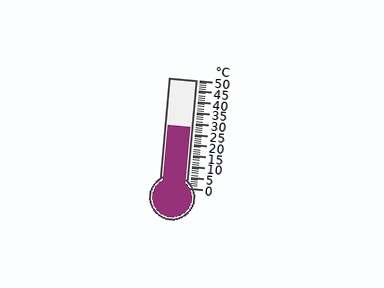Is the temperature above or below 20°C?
The temperature is above 20°C.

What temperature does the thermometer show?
The thermometer shows approximately 28°C.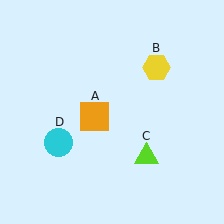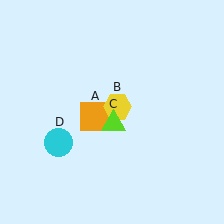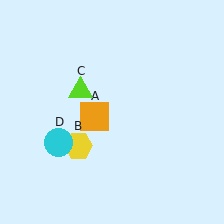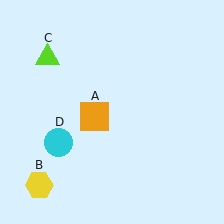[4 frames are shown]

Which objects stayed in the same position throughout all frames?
Orange square (object A) and cyan circle (object D) remained stationary.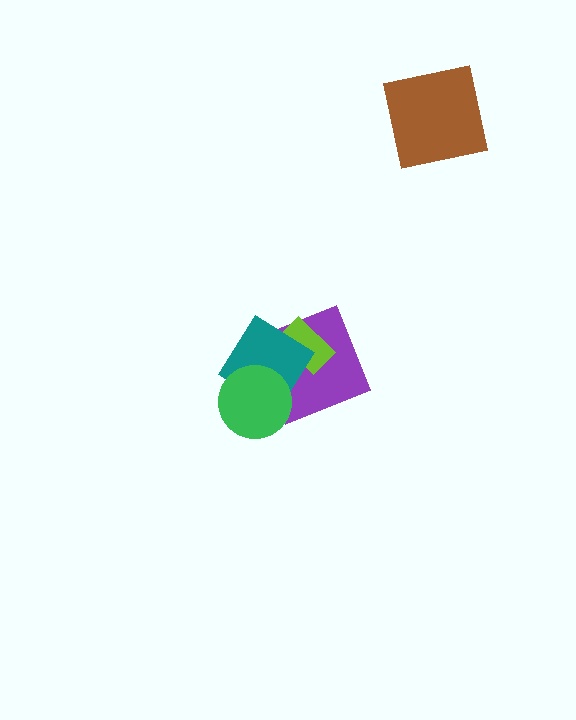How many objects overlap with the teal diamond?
3 objects overlap with the teal diamond.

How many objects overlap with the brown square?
0 objects overlap with the brown square.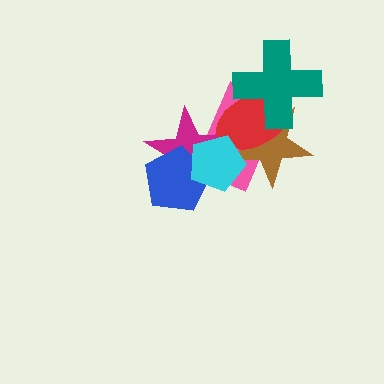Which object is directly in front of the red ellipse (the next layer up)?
The cyan pentagon is directly in front of the red ellipse.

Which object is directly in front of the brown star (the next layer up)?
The red ellipse is directly in front of the brown star.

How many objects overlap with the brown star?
5 objects overlap with the brown star.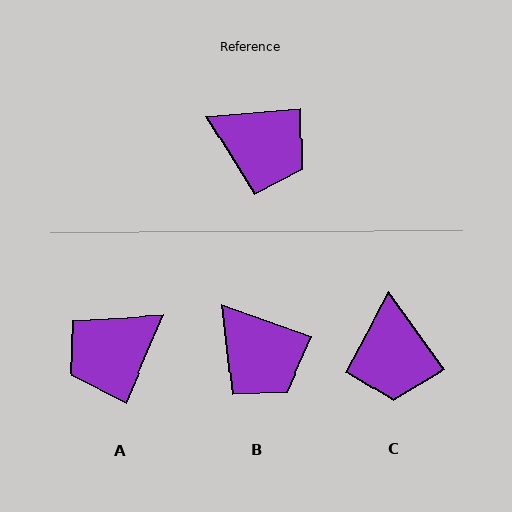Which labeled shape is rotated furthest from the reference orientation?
A, about 119 degrees away.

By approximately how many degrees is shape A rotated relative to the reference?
Approximately 119 degrees clockwise.